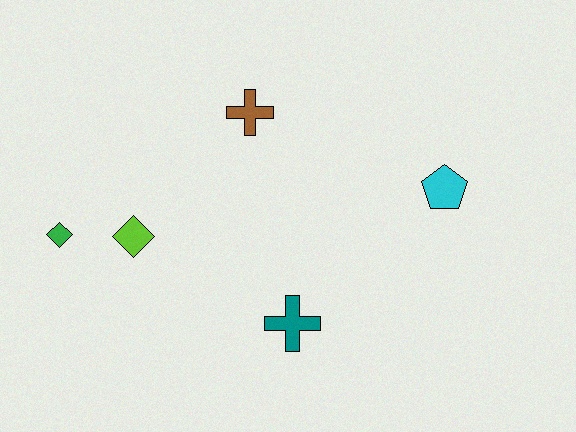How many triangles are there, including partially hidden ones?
There are no triangles.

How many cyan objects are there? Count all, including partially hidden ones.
There is 1 cyan object.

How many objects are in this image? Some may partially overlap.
There are 5 objects.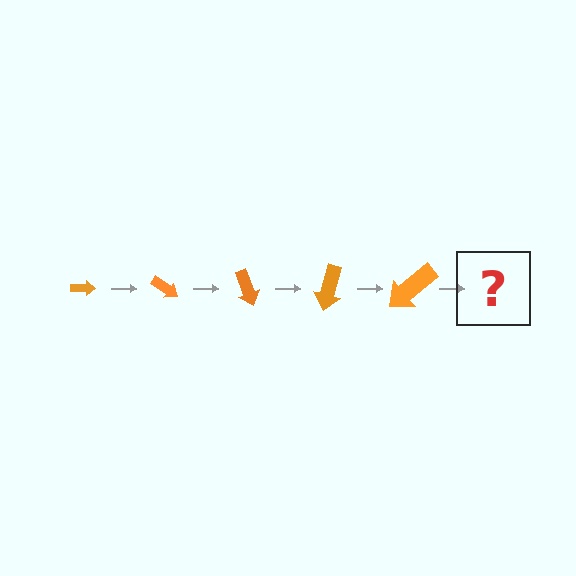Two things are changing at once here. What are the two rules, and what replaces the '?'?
The two rules are that the arrow grows larger each step and it rotates 35 degrees each step. The '?' should be an arrow, larger than the previous one and rotated 175 degrees from the start.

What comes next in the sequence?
The next element should be an arrow, larger than the previous one and rotated 175 degrees from the start.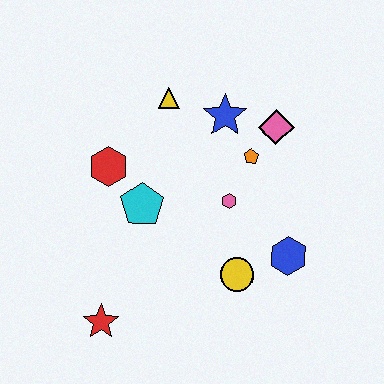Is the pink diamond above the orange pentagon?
Yes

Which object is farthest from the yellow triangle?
The red star is farthest from the yellow triangle.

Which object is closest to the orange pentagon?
The pink diamond is closest to the orange pentagon.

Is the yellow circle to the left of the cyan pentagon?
No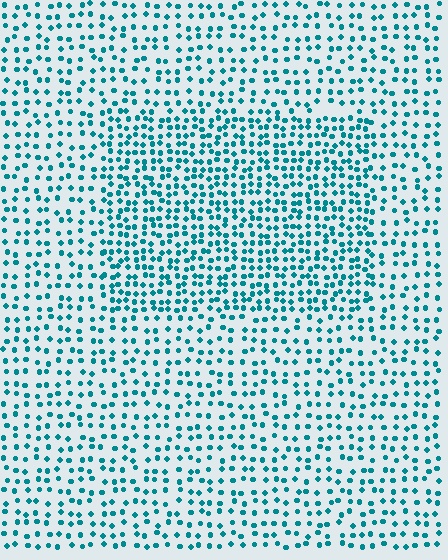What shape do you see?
I see a rectangle.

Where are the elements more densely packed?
The elements are more densely packed inside the rectangle boundary.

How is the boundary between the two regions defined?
The boundary is defined by a change in element density (approximately 1.7x ratio). All elements are the same color, size, and shape.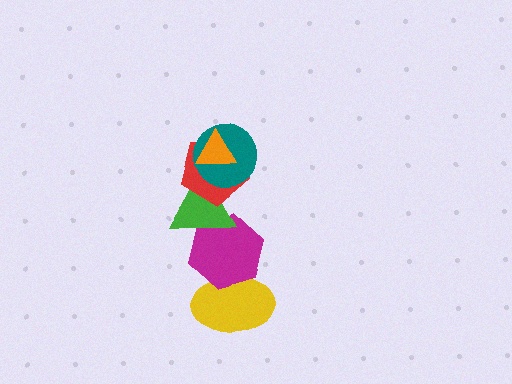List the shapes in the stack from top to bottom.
From top to bottom: the orange triangle, the teal circle, the red pentagon, the green triangle, the magenta hexagon, the yellow ellipse.